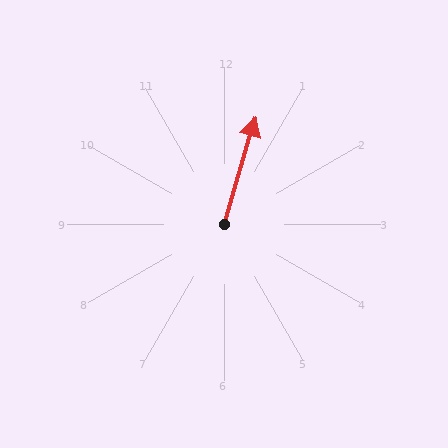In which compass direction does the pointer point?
North.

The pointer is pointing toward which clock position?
Roughly 1 o'clock.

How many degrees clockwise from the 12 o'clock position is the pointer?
Approximately 16 degrees.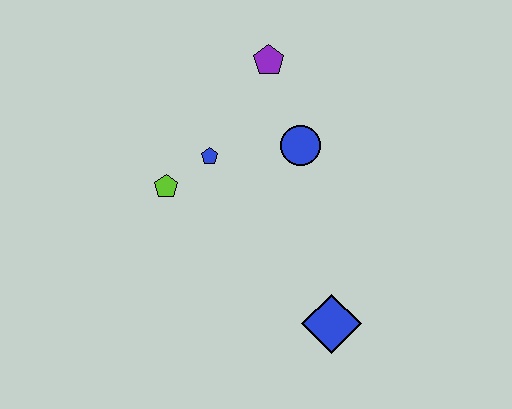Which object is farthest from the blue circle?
The blue diamond is farthest from the blue circle.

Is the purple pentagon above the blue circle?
Yes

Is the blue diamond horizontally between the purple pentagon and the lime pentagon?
No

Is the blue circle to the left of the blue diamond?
Yes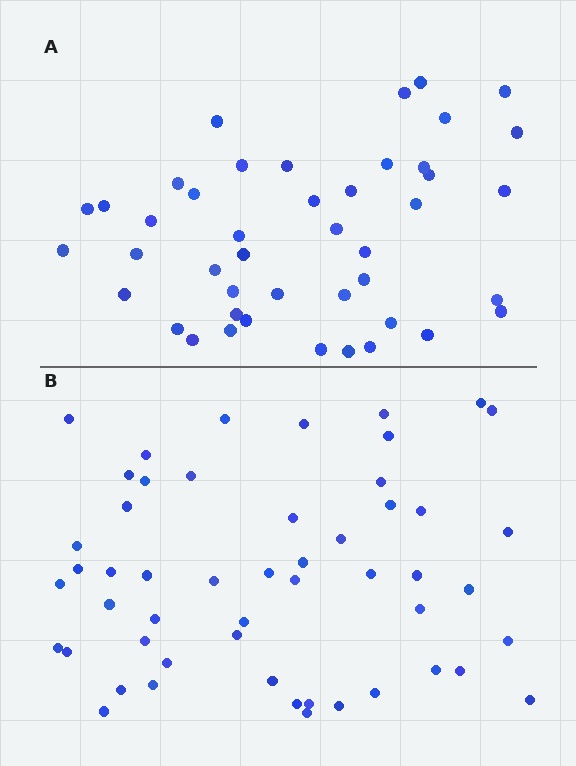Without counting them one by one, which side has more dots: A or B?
Region B (the bottom region) has more dots.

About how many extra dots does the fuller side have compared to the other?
Region B has roughly 8 or so more dots than region A.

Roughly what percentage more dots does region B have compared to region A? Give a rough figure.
About 20% more.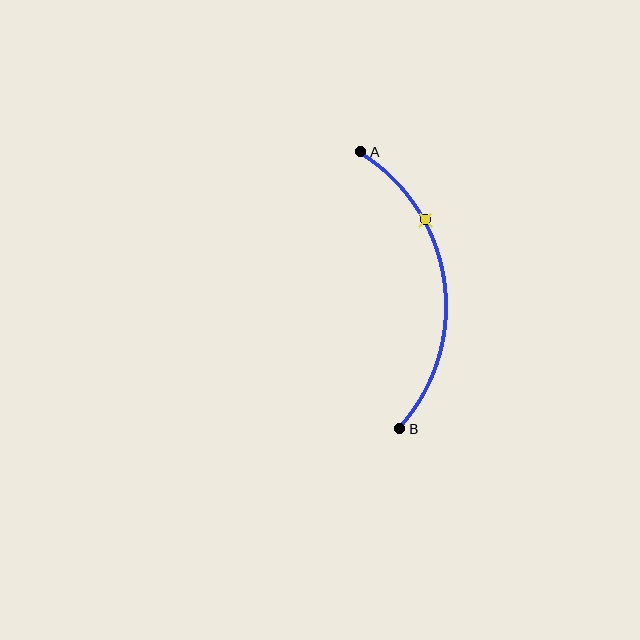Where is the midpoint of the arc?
The arc midpoint is the point on the curve farthest from the straight line joining A and B. It sits to the right of that line.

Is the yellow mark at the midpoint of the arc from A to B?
No. The yellow mark lies on the arc but is closer to endpoint A. The arc midpoint would be at the point on the curve equidistant along the arc from both A and B.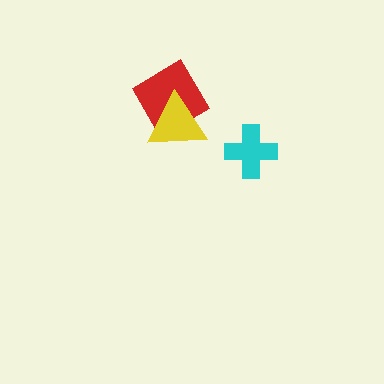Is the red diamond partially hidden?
Yes, it is partially covered by another shape.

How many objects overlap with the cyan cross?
0 objects overlap with the cyan cross.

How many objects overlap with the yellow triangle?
1 object overlaps with the yellow triangle.